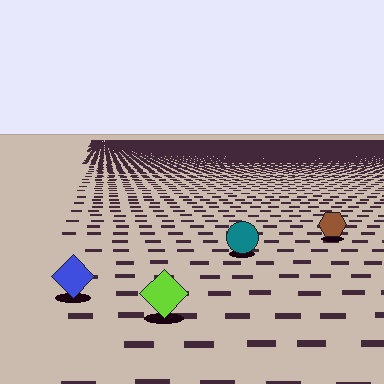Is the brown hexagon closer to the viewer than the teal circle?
No. The teal circle is closer — you can tell from the texture gradient: the ground texture is coarser near it.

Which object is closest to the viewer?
The lime diamond is closest. The texture marks near it are larger and more spread out.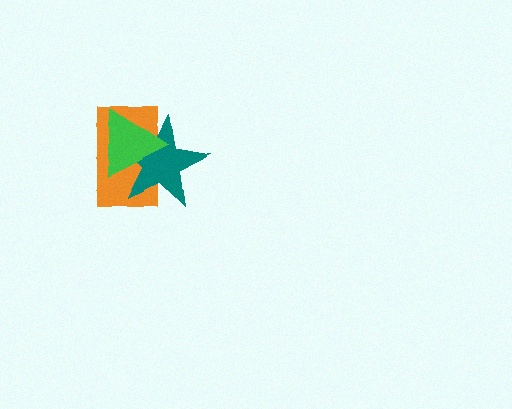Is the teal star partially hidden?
Yes, it is partially covered by another shape.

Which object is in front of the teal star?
The green triangle is in front of the teal star.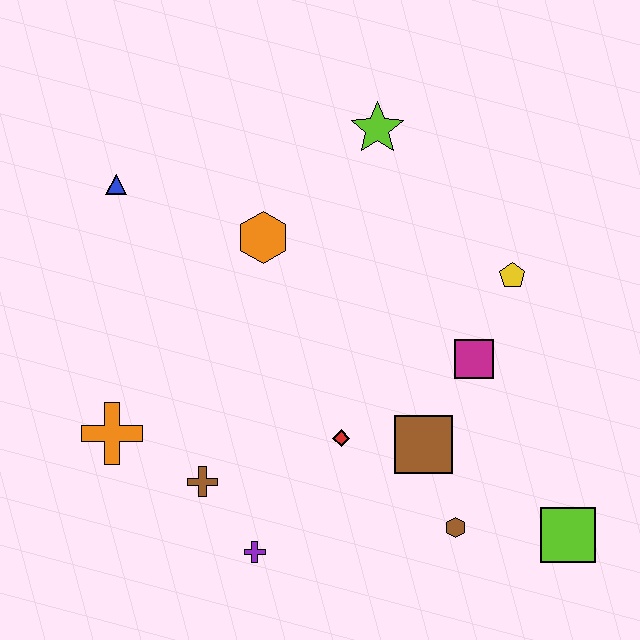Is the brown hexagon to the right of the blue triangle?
Yes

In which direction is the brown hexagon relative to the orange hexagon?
The brown hexagon is below the orange hexagon.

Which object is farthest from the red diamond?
The blue triangle is farthest from the red diamond.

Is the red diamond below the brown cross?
No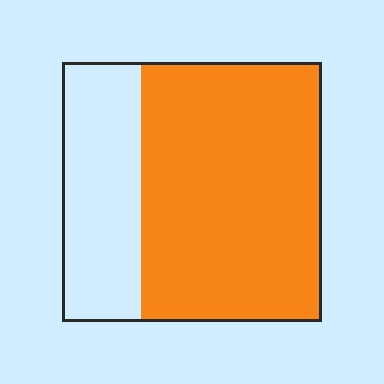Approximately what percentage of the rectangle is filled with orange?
Approximately 70%.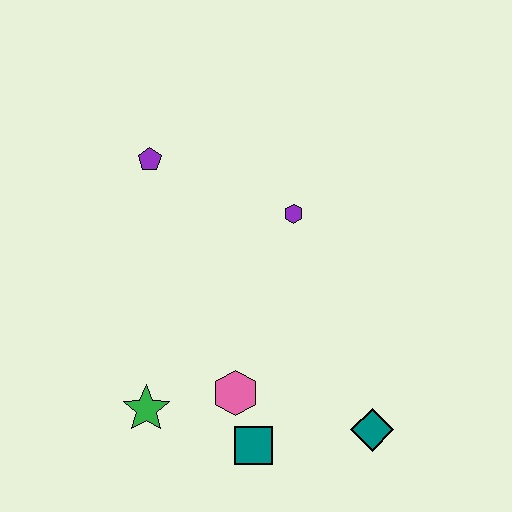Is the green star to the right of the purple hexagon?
No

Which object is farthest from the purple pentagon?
The teal diamond is farthest from the purple pentagon.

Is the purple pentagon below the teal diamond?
No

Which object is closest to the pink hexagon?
The teal square is closest to the pink hexagon.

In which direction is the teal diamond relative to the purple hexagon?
The teal diamond is below the purple hexagon.